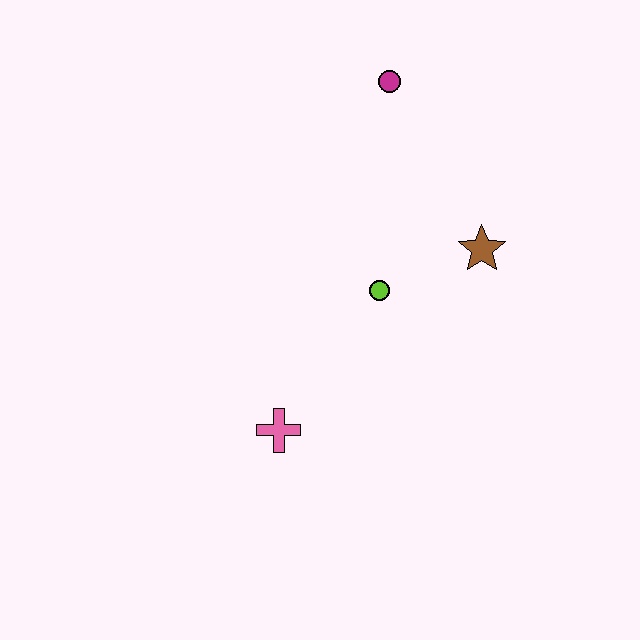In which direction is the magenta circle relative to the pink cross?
The magenta circle is above the pink cross.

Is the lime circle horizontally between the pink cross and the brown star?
Yes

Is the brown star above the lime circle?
Yes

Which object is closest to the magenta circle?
The brown star is closest to the magenta circle.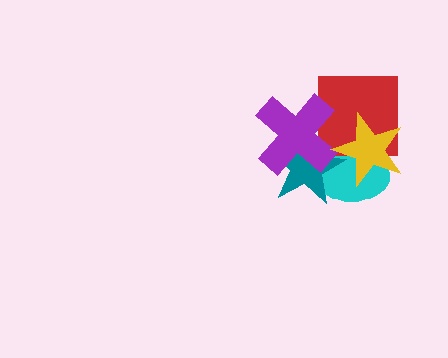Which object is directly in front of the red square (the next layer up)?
The purple cross is directly in front of the red square.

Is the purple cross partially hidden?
No, no other shape covers it.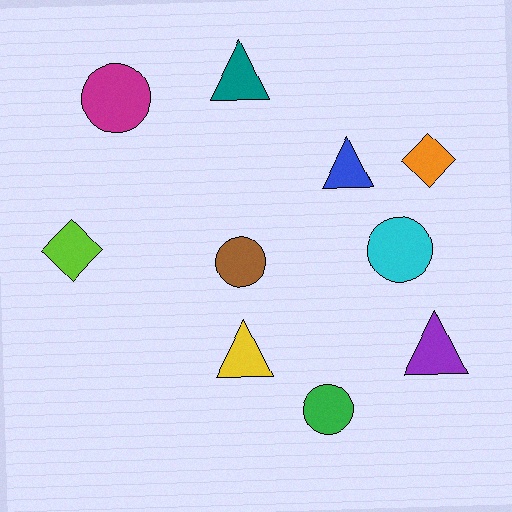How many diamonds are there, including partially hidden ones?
There are 2 diamonds.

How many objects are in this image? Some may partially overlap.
There are 10 objects.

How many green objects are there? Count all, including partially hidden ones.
There is 1 green object.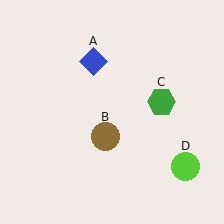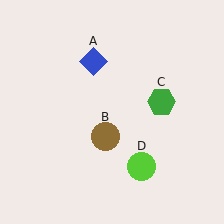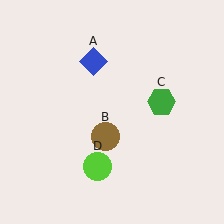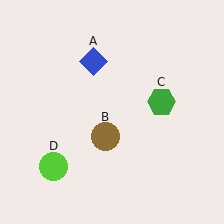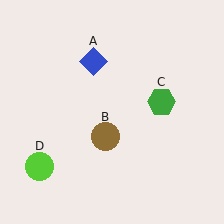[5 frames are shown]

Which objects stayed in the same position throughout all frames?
Blue diamond (object A) and brown circle (object B) and green hexagon (object C) remained stationary.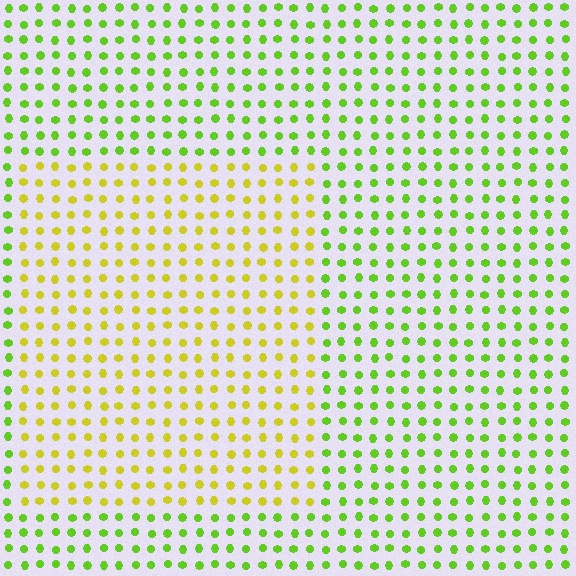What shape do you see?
I see a rectangle.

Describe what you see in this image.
The image is filled with small lime elements in a uniform arrangement. A rectangle-shaped region is visible where the elements are tinted to a slightly different hue, forming a subtle color boundary.